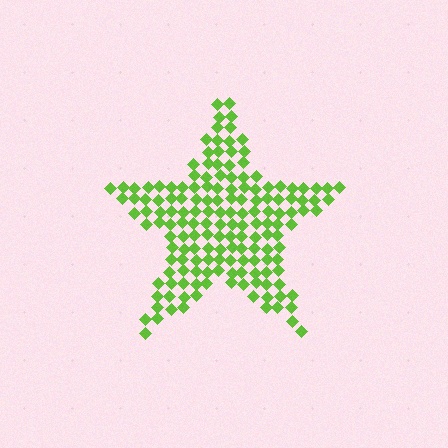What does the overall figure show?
The overall figure shows a star.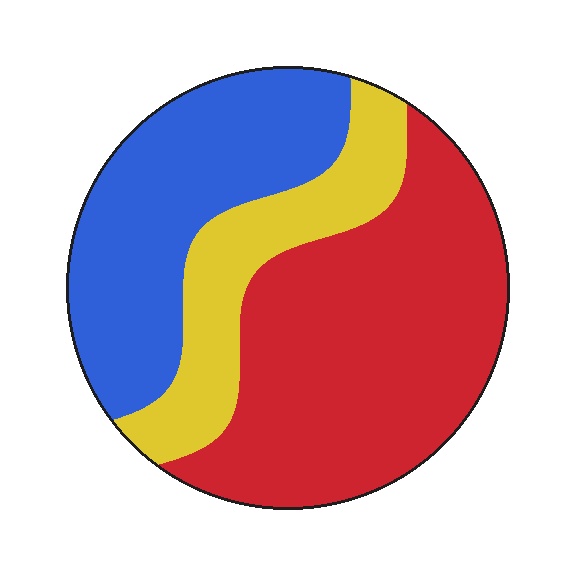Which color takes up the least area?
Yellow, at roughly 20%.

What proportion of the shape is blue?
Blue covers 32% of the shape.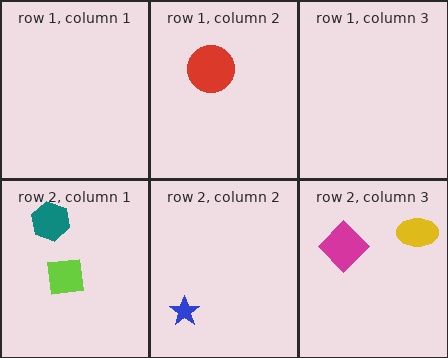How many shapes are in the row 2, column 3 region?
2.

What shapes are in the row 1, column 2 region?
The red circle.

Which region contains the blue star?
The row 2, column 2 region.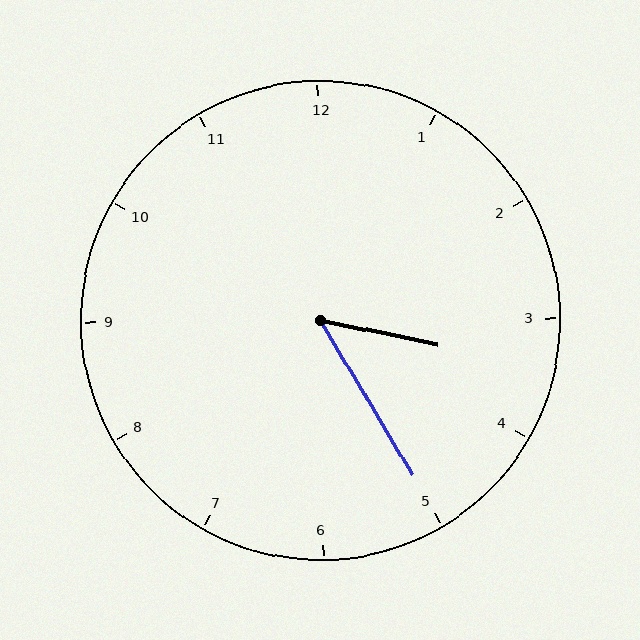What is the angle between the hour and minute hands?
Approximately 48 degrees.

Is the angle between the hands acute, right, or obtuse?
It is acute.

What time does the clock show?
3:25.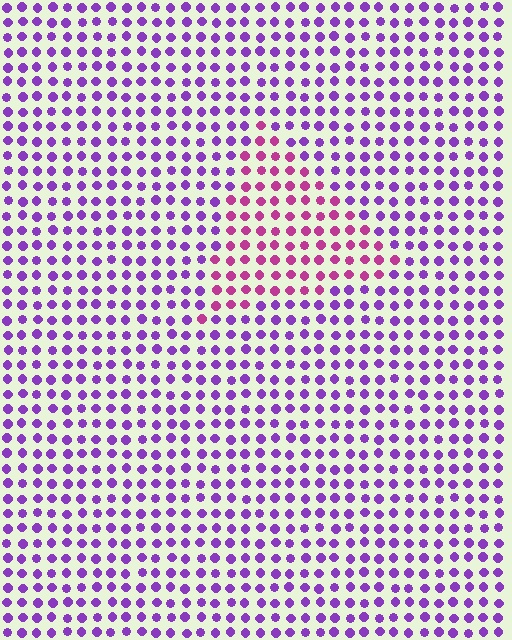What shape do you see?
I see a triangle.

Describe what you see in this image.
The image is filled with small purple elements in a uniform arrangement. A triangle-shaped region is visible where the elements are tinted to a slightly different hue, forming a subtle color boundary.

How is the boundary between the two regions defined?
The boundary is defined purely by a slight shift in hue (about 43 degrees). Spacing, size, and orientation are identical on both sides.